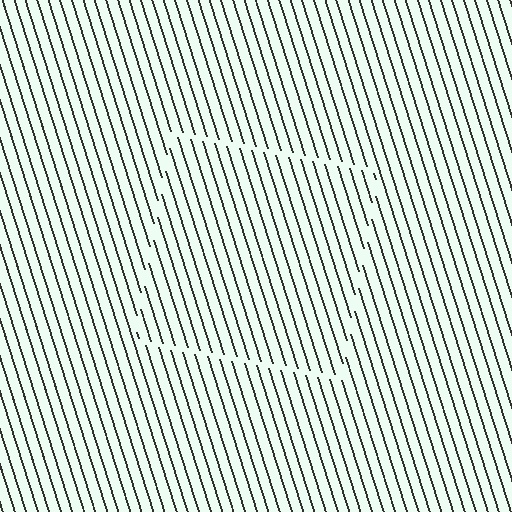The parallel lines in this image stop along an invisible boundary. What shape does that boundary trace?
An illusory square. The interior of the shape contains the same grating, shifted by half a period — the contour is defined by the phase discontinuity where line-ends from the inner and outer gratings abut.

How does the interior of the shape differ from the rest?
The interior of the shape contains the same grating, shifted by half a period — the contour is defined by the phase discontinuity where line-ends from the inner and outer gratings abut.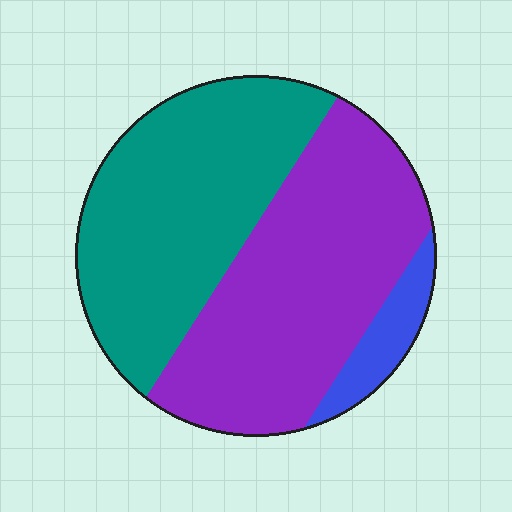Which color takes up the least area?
Blue, at roughly 10%.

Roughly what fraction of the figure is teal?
Teal covers about 45% of the figure.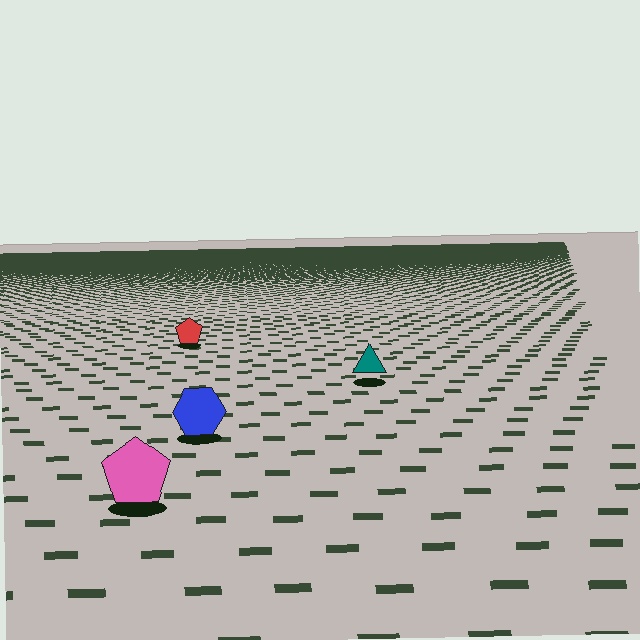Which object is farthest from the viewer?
The red pentagon is farthest from the viewer. It appears smaller and the ground texture around it is denser.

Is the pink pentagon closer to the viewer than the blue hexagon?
Yes. The pink pentagon is closer — you can tell from the texture gradient: the ground texture is coarser near it.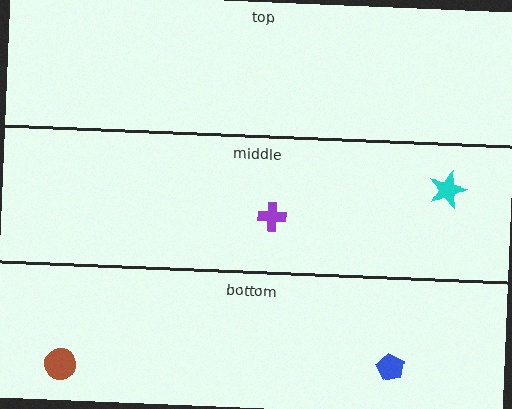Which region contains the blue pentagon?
The bottom region.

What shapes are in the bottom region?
The blue pentagon, the brown circle.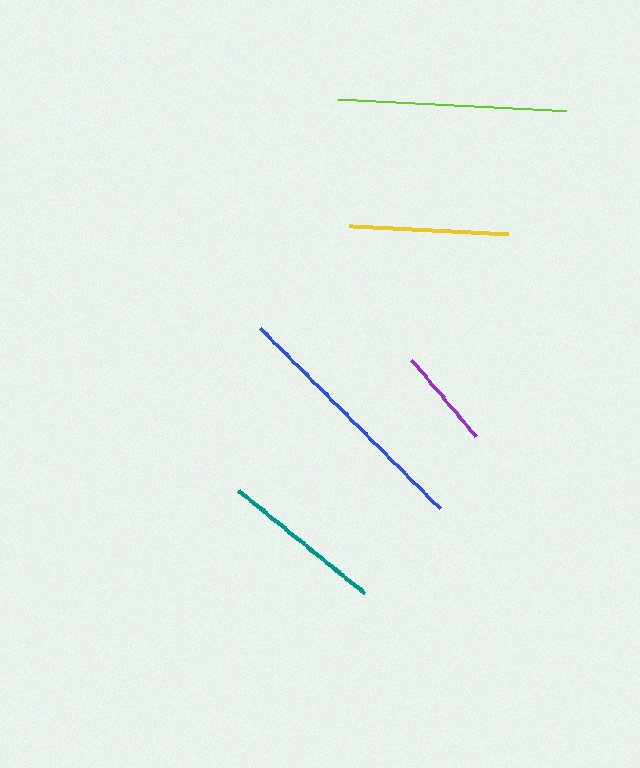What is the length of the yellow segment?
The yellow segment is approximately 158 pixels long.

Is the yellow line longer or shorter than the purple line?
The yellow line is longer than the purple line.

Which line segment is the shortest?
The purple line is the shortest at approximately 100 pixels.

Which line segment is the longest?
The blue line is the longest at approximately 255 pixels.